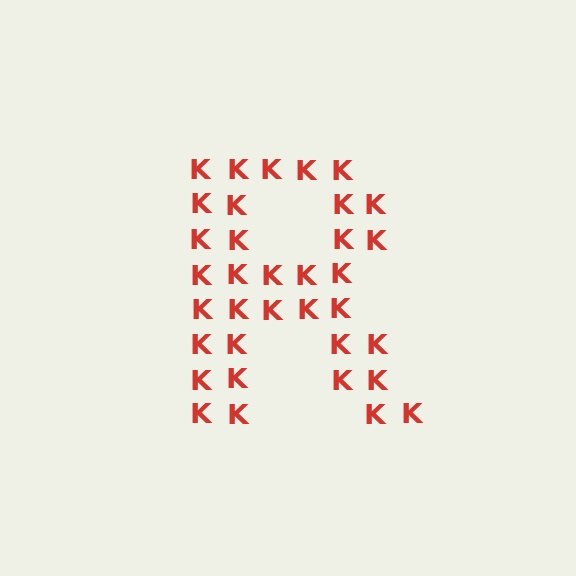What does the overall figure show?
The overall figure shows the letter R.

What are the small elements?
The small elements are letter K's.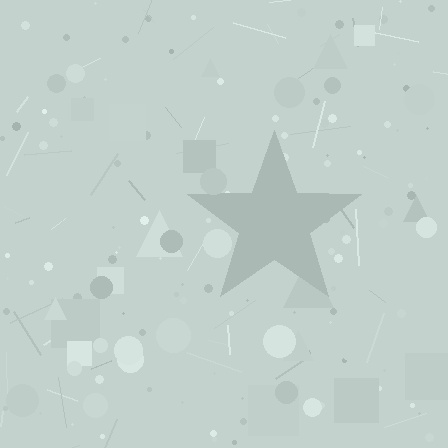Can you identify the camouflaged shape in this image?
The camouflaged shape is a star.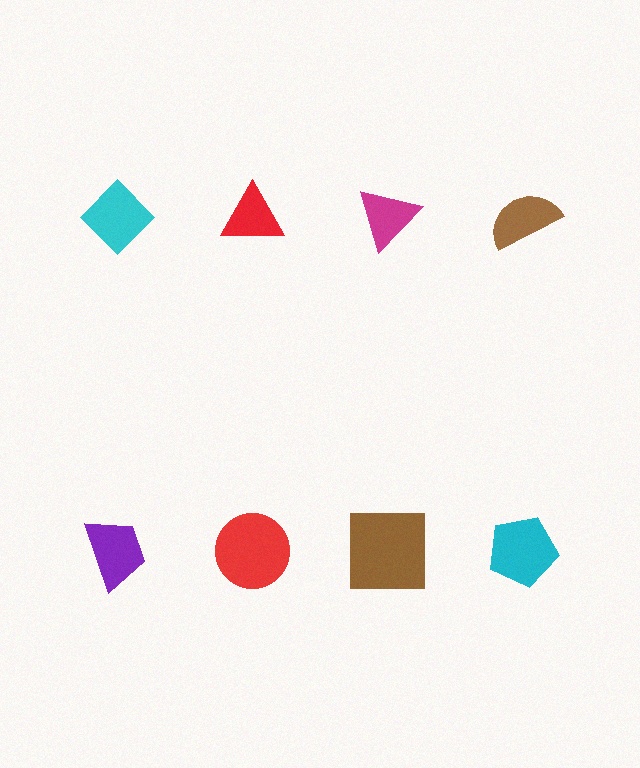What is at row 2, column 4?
A cyan pentagon.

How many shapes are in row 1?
4 shapes.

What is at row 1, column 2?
A red triangle.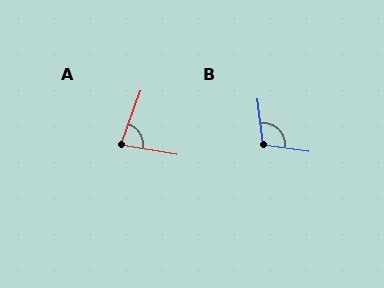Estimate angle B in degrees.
Approximately 106 degrees.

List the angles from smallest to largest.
A (80°), B (106°).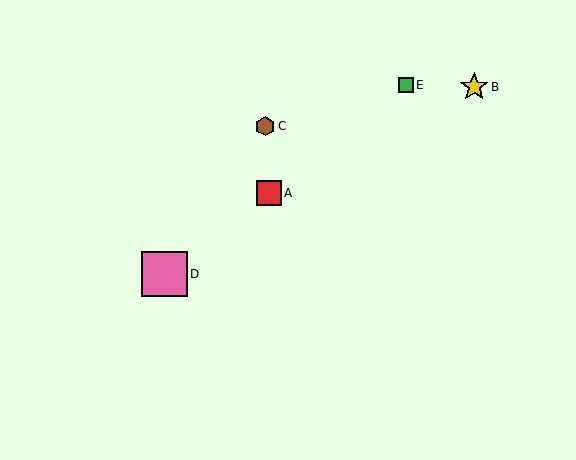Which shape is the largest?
The pink square (labeled D) is the largest.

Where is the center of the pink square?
The center of the pink square is at (165, 274).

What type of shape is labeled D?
Shape D is a pink square.